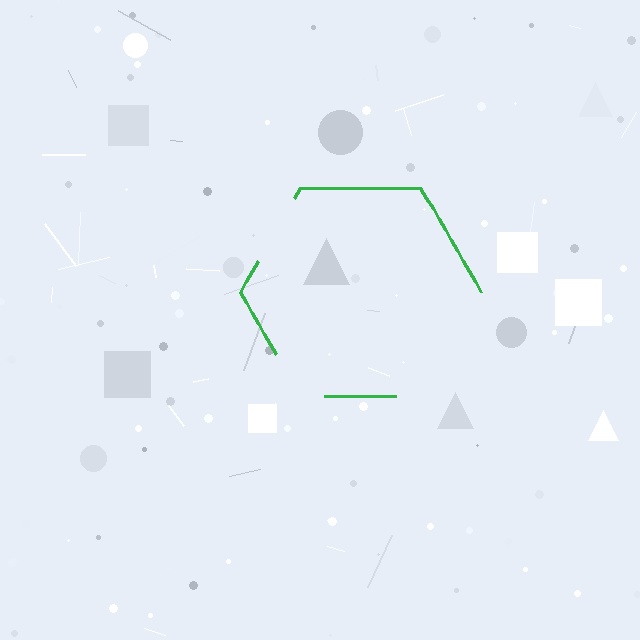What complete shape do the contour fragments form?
The contour fragments form a hexagon.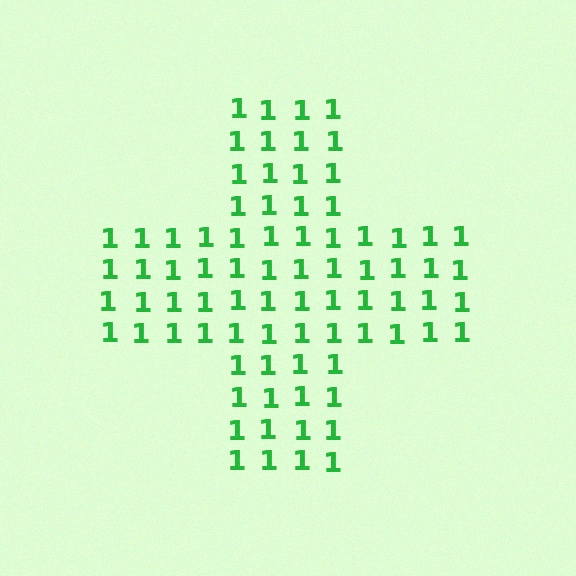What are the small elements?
The small elements are digit 1's.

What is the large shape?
The large shape is a cross.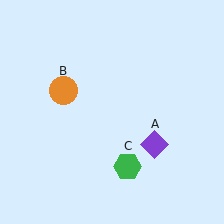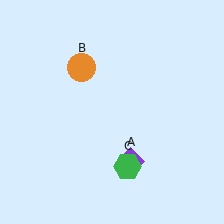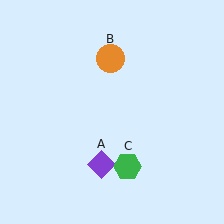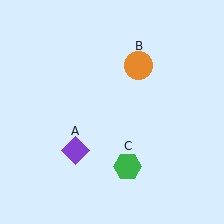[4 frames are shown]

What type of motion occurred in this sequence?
The purple diamond (object A), orange circle (object B) rotated clockwise around the center of the scene.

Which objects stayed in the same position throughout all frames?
Green hexagon (object C) remained stationary.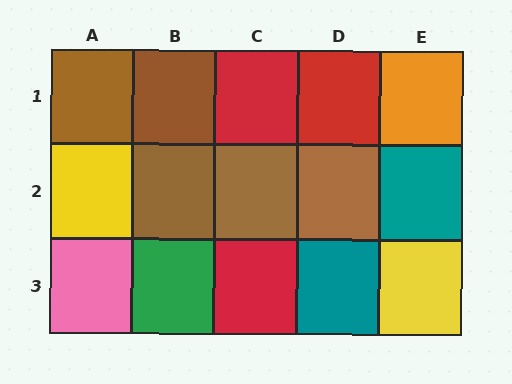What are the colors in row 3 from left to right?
Pink, green, red, teal, yellow.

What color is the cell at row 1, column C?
Red.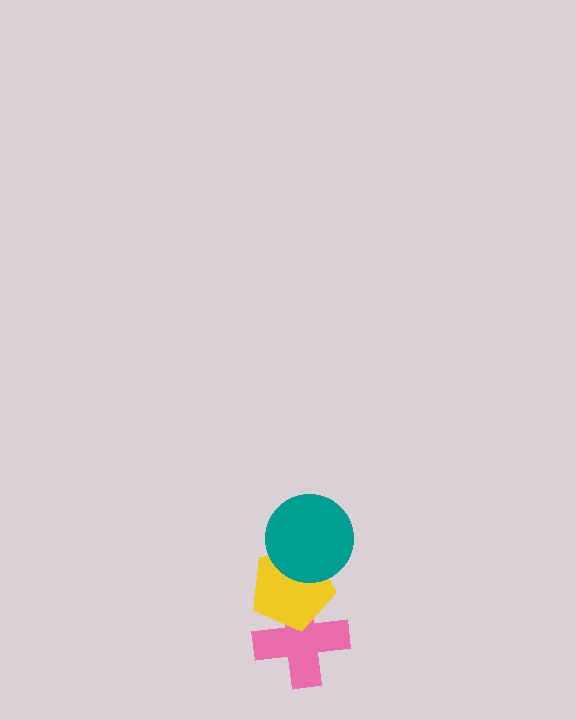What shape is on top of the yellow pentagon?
The teal circle is on top of the yellow pentagon.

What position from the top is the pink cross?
The pink cross is 3rd from the top.